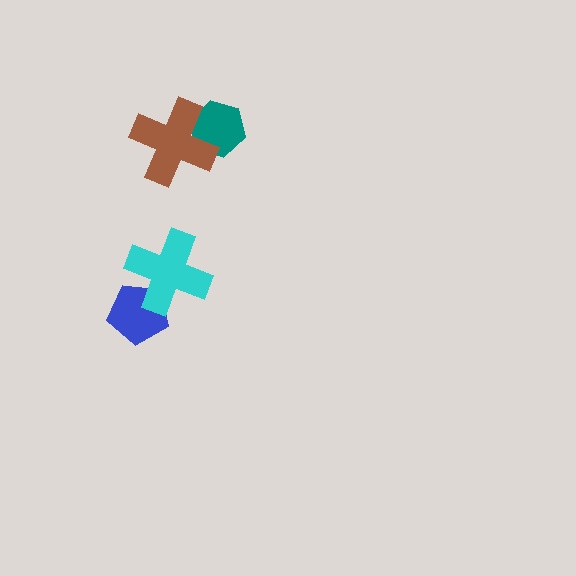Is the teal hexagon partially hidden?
Yes, it is partially covered by another shape.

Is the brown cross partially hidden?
No, no other shape covers it.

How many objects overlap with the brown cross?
1 object overlaps with the brown cross.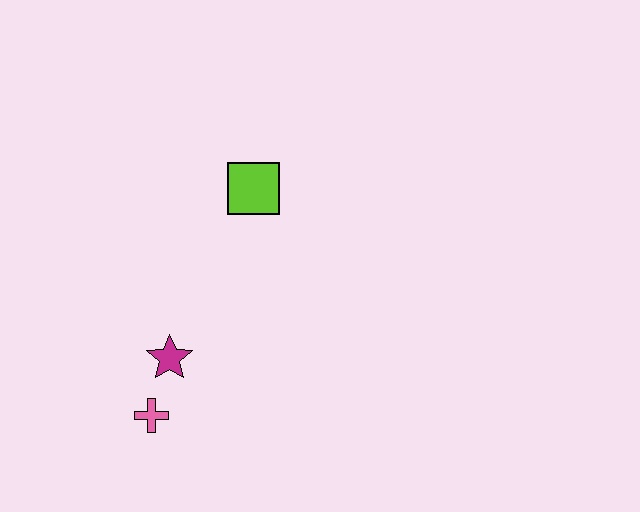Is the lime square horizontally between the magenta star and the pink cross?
No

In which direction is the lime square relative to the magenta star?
The lime square is above the magenta star.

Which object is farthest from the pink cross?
The lime square is farthest from the pink cross.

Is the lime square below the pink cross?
No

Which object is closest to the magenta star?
The pink cross is closest to the magenta star.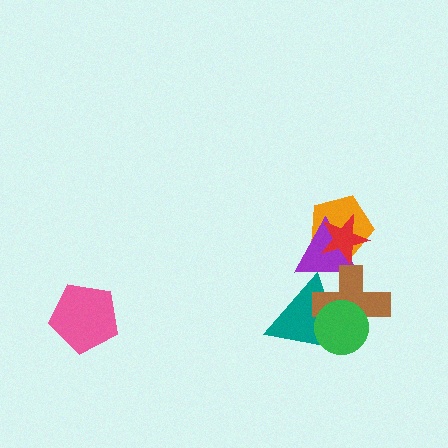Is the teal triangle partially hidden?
Yes, it is partially covered by another shape.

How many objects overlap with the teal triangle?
3 objects overlap with the teal triangle.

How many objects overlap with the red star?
2 objects overlap with the red star.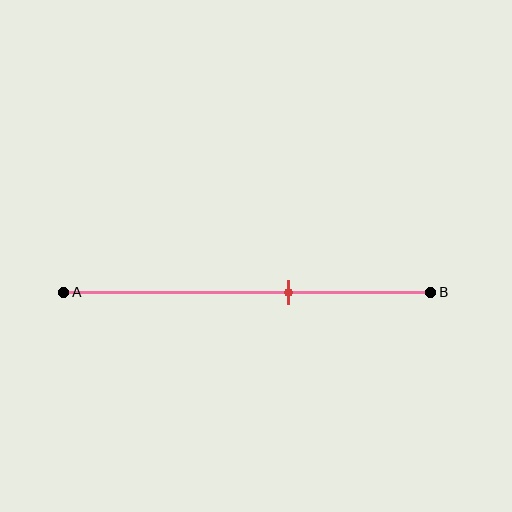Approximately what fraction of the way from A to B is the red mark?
The red mark is approximately 60% of the way from A to B.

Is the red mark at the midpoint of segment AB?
No, the mark is at about 60% from A, not at the 50% midpoint.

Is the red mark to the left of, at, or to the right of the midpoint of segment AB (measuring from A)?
The red mark is to the right of the midpoint of segment AB.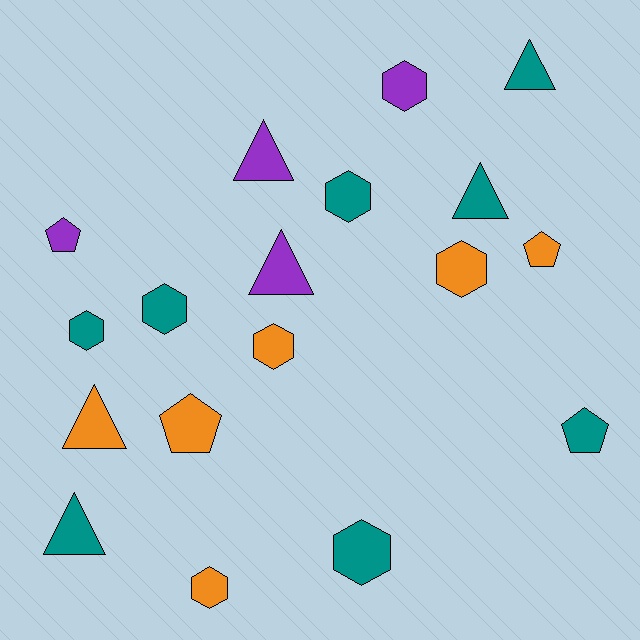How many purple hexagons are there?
There is 1 purple hexagon.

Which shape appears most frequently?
Hexagon, with 8 objects.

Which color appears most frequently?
Teal, with 8 objects.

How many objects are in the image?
There are 18 objects.